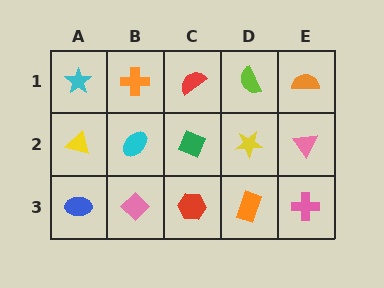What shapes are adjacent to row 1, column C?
A green diamond (row 2, column C), an orange cross (row 1, column B), a lime semicircle (row 1, column D).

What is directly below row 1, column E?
A pink triangle.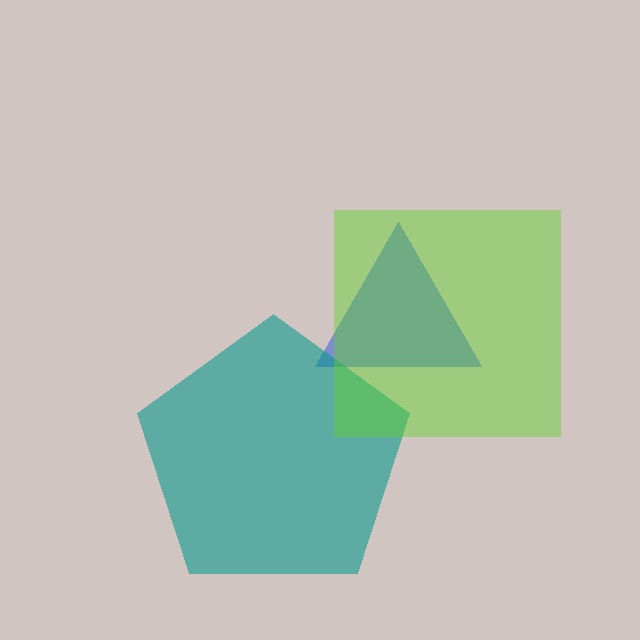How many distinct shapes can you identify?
There are 3 distinct shapes: a blue triangle, a teal pentagon, a lime square.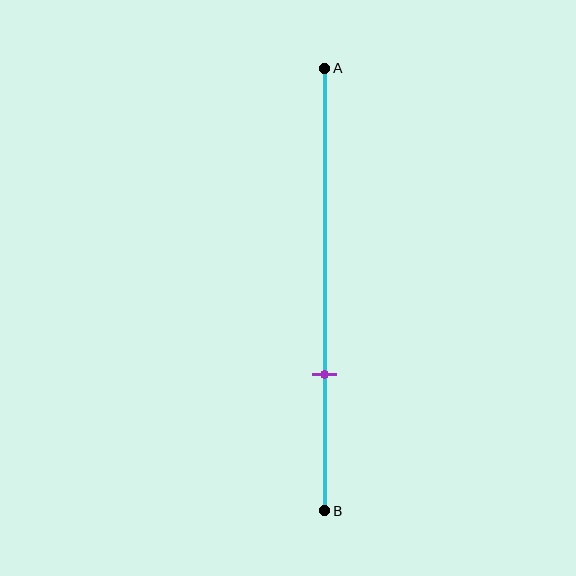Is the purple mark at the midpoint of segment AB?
No, the mark is at about 70% from A, not at the 50% midpoint.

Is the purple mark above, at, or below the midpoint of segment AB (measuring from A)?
The purple mark is below the midpoint of segment AB.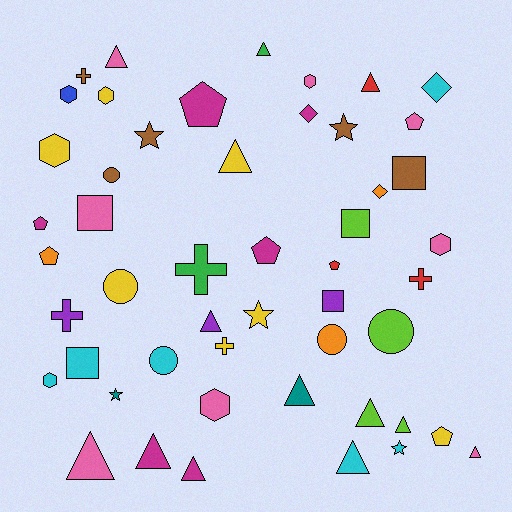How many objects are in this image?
There are 50 objects.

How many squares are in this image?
There are 5 squares.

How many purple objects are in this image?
There are 3 purple objects.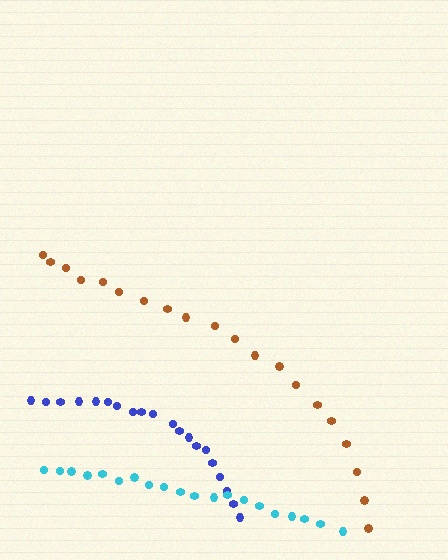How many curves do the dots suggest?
There are 3 distinct paths.